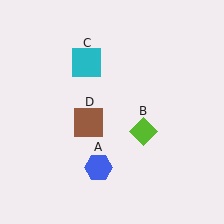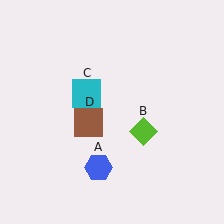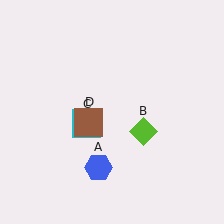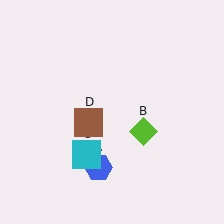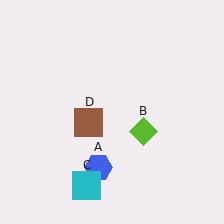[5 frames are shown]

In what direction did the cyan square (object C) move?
The cyan square (object C) moved down.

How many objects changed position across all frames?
1 object changed position: cyan square (object C).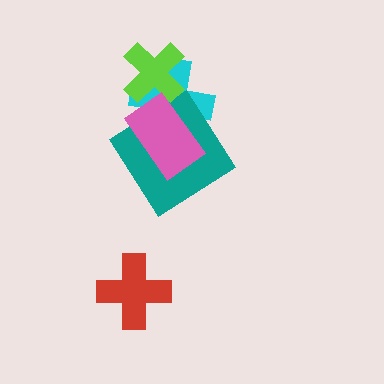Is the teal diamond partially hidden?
Yes, it is partially covered by another shape.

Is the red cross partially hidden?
No, no other shape covers it.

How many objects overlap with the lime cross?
1 object overlaps with the lime cross.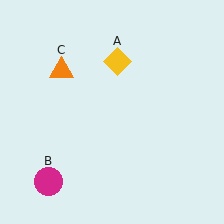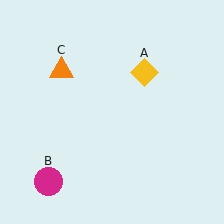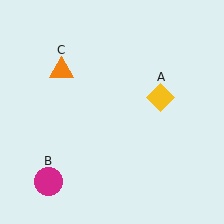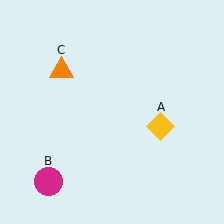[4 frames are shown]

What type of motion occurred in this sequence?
The yellow diamond (object A) rotated clockwise around the center of the scene.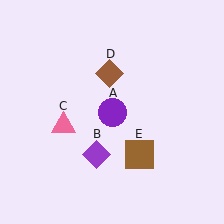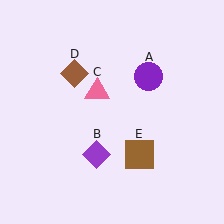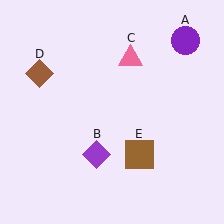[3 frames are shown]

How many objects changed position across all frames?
3 objects changed position: purple circle (object A), pink triangle (object C), brown diamond (object D).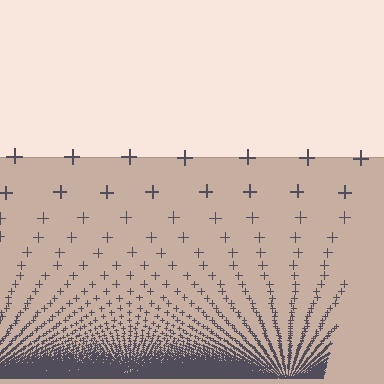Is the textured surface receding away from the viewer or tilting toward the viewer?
The surface appears to tilt toward the viewer. Texture elements get larger and sparser toward the top.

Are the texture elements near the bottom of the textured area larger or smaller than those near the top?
Smaller. The gradient is inverted — elements near the bottom are smaller and denser.